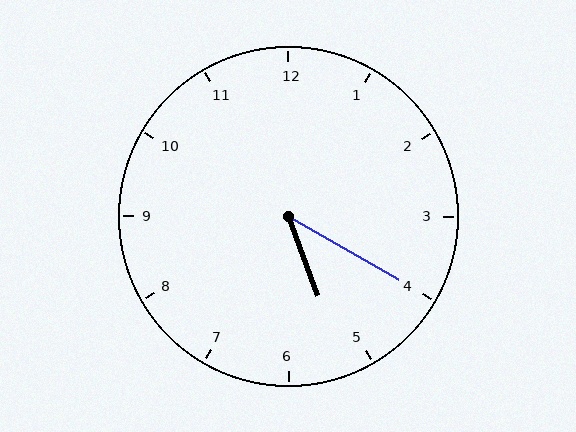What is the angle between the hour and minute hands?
Approximately 40 degrees.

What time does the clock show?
5:20.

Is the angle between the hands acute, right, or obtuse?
It is acute.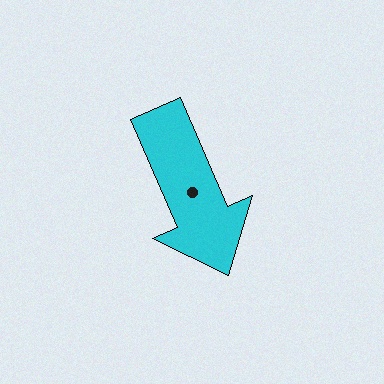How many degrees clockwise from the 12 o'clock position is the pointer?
Approximately 157 degrees.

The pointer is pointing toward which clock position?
Roughly 5 o'clock.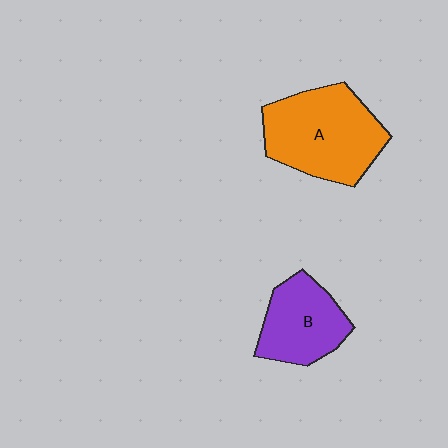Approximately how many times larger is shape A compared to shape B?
Approximately 1.5 times.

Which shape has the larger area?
Shape A (orange).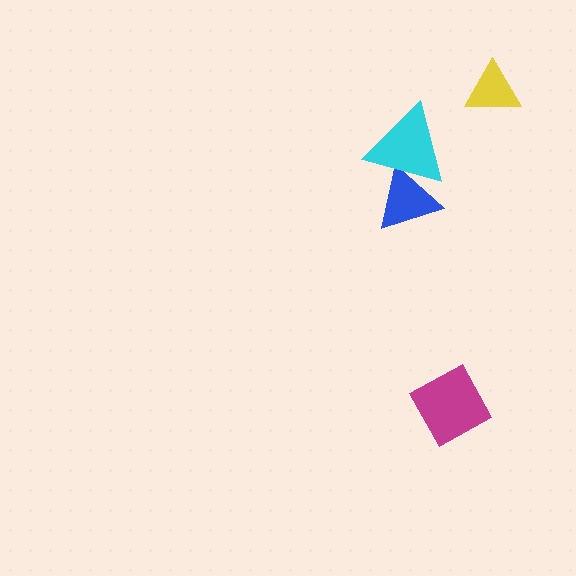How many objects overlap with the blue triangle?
1 object overlaps with the blue triangle.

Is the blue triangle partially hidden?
Yes, it is partially covered by another shape.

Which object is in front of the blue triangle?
The cyan triangle is in front of the blue triangle.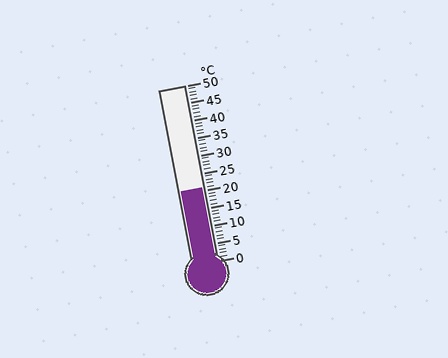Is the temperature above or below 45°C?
The temperature is below 45°C.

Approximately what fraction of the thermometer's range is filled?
The thermometer is filled to approximately 40% of its range.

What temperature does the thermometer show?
The thermometer shows approximately 21°C.